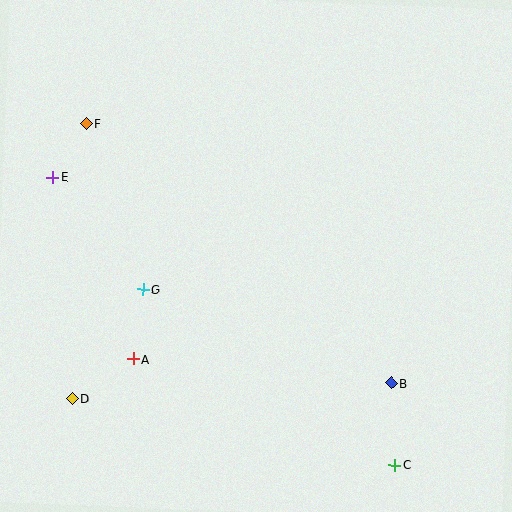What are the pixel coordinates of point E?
Point E is at (53, 177).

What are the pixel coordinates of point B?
Point B is at (391, 383).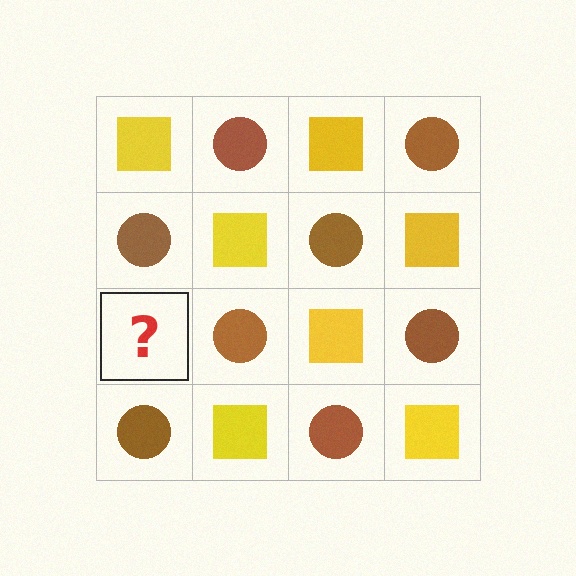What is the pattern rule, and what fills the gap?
The rule is that it alternates yellow square and brown circle in a checkerboard pattern. The gap should be filled with a yellow square.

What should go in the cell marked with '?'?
The missing cell should contain a yellow square.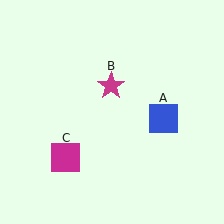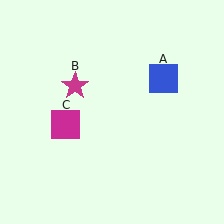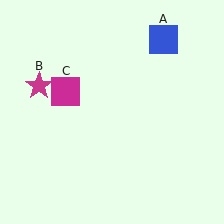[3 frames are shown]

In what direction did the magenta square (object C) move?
The magenta square (object C) moved up.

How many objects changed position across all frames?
3 objects changed position: blue square (object A), magenta star (object B), magenta square (object C).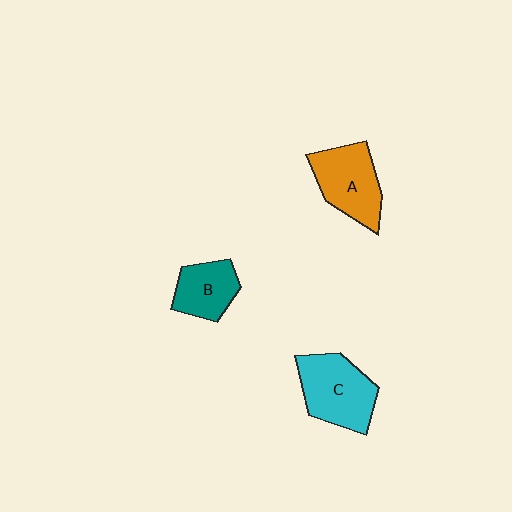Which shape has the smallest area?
Shape B (teal).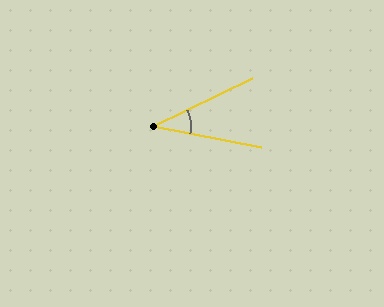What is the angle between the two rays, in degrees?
Approximately 37 degrees.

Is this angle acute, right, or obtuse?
It is acute.